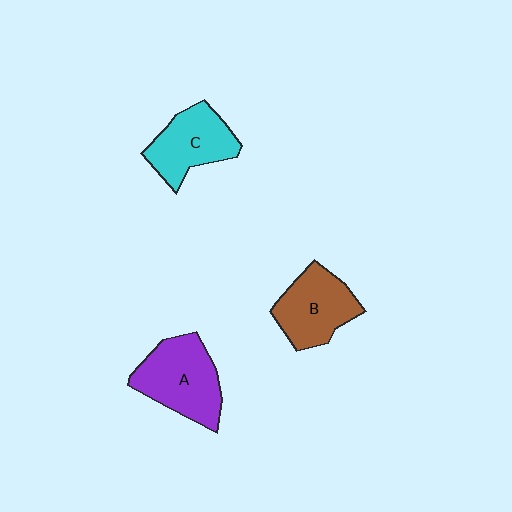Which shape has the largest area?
Shape A (purple).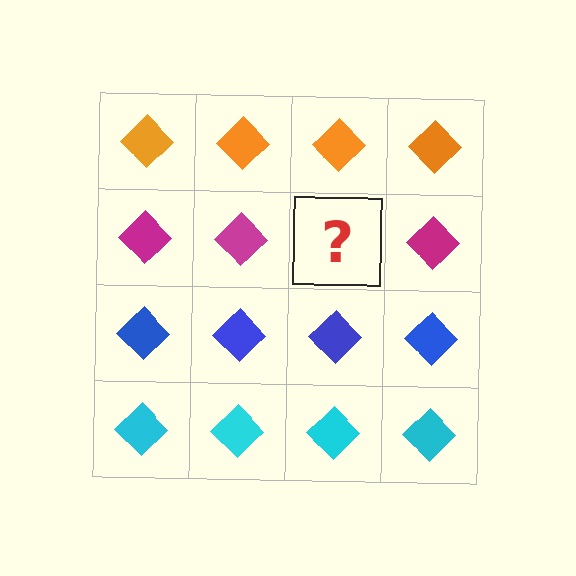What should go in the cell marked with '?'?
The missing cell should contain a magenta diamond.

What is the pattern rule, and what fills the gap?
The rule is that each row has a consistent color. The gap should be filled with a magenta diamond.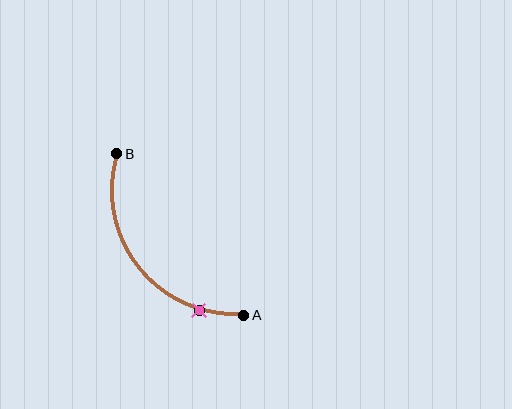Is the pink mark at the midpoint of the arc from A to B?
No. The pink mark lies on the arc but is closer to endpoint A. The arc midpoint would be at the point on the curve equidistant along the arc from both A and B.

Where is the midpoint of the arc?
The arc midpoint is the point on the curve farthest from the straight line joining A and B. It sits below and to the left of that line.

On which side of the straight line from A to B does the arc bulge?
The arc bulges below and to the left of the straight line connecting A and B.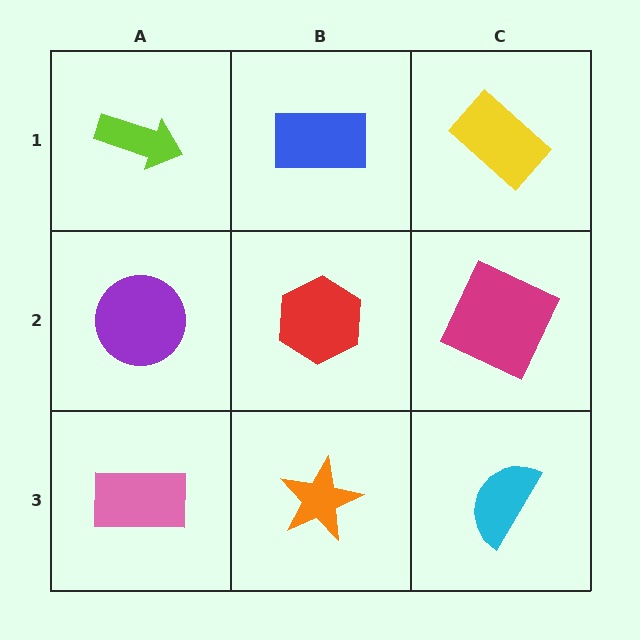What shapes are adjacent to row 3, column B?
A red hexagon (row 2, column B), a pink rectangle (row 3, column A), a cyan semicircle (row 3, column C).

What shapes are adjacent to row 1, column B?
A red hexagon (row 2, column B), a lime arrow (row 1, column A), a yellow rectangle (row 1, column C).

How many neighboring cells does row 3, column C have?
2.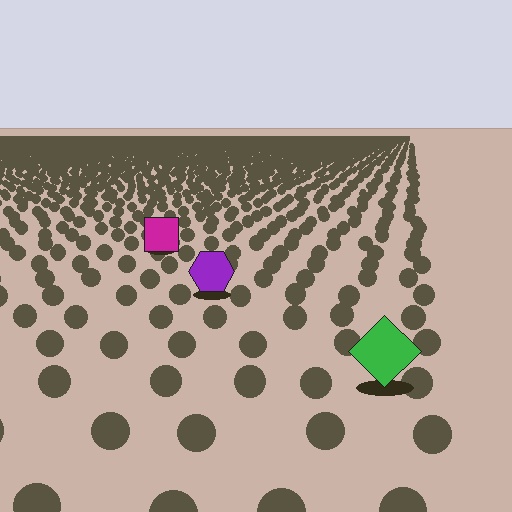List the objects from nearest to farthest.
From nearest to farthest: the green diamond, the purple hexagon, the magenta square.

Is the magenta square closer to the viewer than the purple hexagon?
No. The purple hexagon is closer — you can tell from the texture gradient: the ground texture is coarser near it.